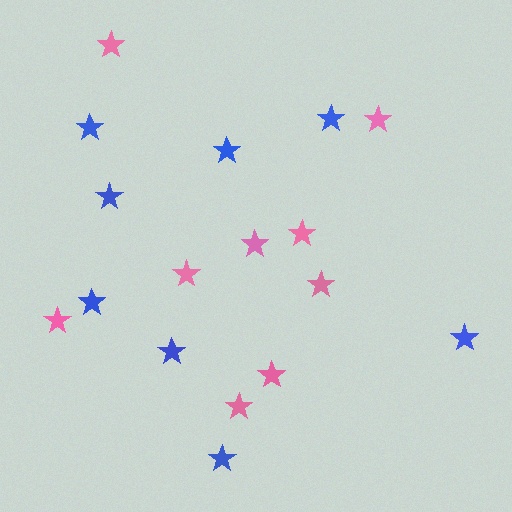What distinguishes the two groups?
There are 2 groups: one group of pink stars (9) and one group of blue stars (8).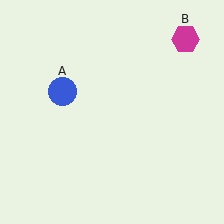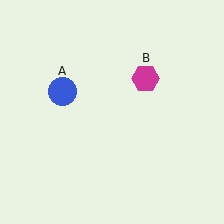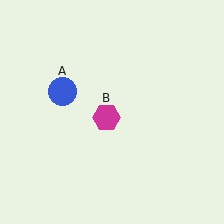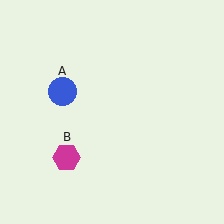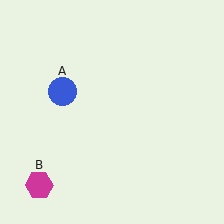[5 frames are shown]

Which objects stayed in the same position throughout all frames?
Blue circle (object A) remained stationary.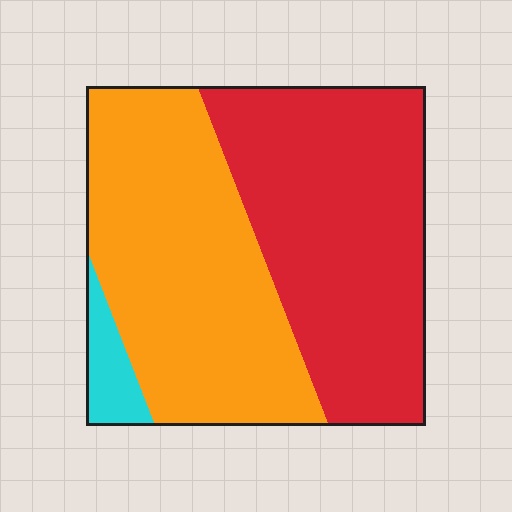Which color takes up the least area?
Cyan, at roughly 5%.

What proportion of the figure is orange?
Orange takes up about one half (1/2) of the figure.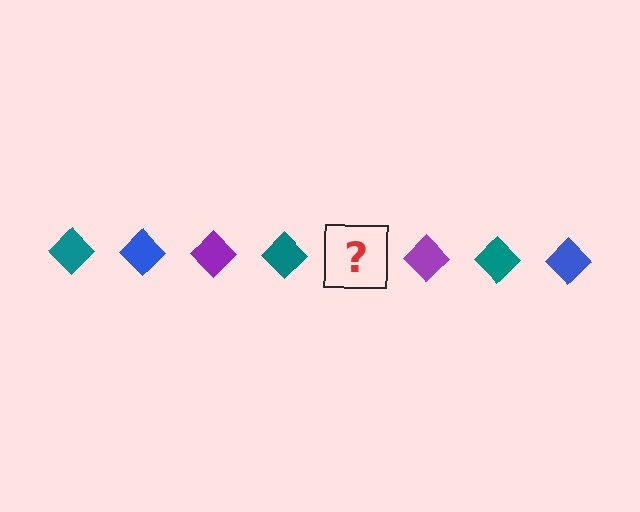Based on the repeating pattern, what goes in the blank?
The blank should be a blue diamond.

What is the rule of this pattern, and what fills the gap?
The rule is that the pattern cycles through teal, blue, purple diamonds. The gap should be filled with a blue diamond.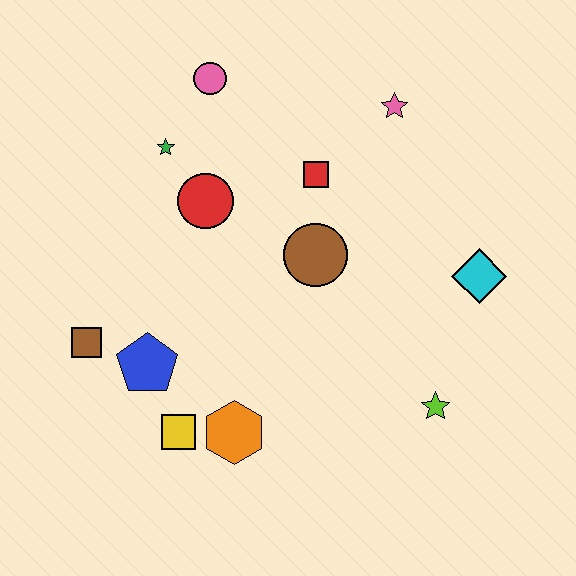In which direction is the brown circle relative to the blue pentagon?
The brown circle is to the right of the blue pentagon.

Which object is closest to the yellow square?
The orange hexagon is closest to the yellow square.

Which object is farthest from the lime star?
The pink circle is farthest from the lime star.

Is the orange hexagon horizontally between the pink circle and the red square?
Yes